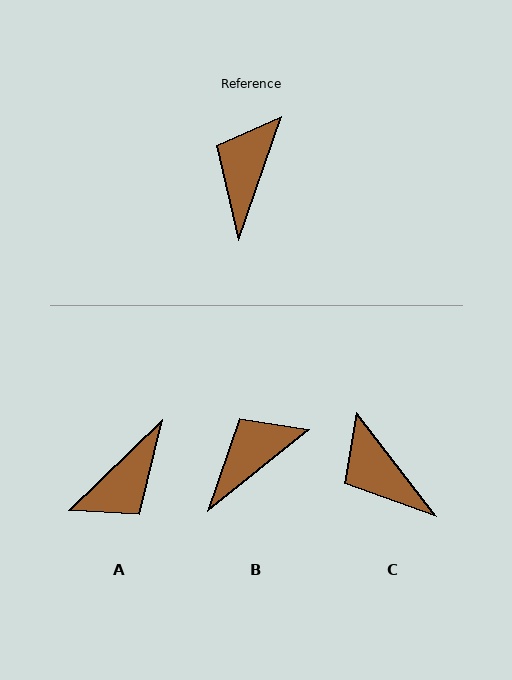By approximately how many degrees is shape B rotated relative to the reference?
Approximately 32 degrees clockwise.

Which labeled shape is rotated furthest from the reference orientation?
A, about 153 degrees away.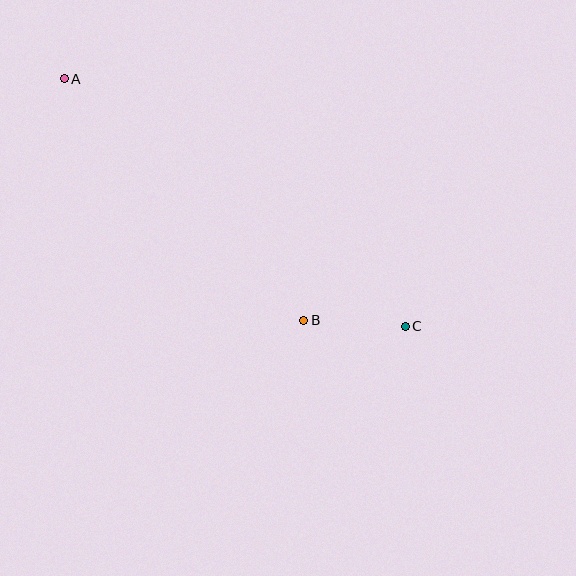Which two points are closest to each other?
Points B and C are closest to each other.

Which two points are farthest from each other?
Points A and C are farthest from each other.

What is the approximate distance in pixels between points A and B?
The distance between A and B is approximately 340 pixels.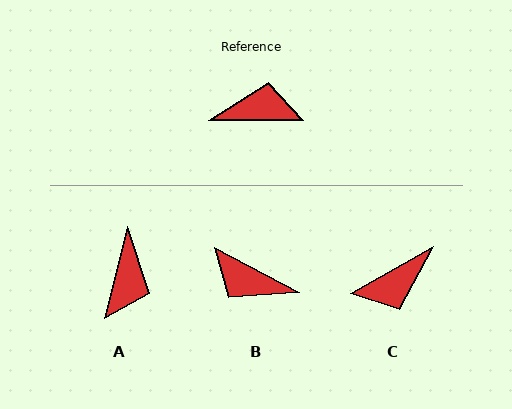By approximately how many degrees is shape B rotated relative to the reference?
Approximately 152 degrees counter-clockwise.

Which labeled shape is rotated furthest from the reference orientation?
B, about 152 degrees away.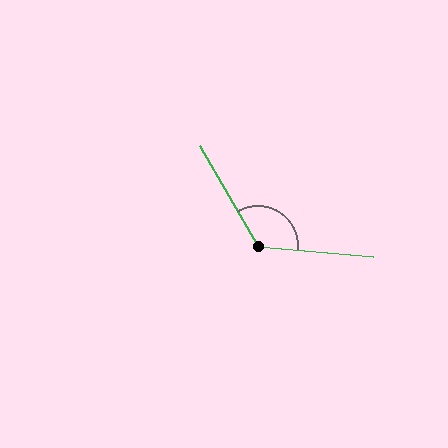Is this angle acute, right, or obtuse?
It is obtuse.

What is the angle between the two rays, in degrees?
Approximately 125 degrees.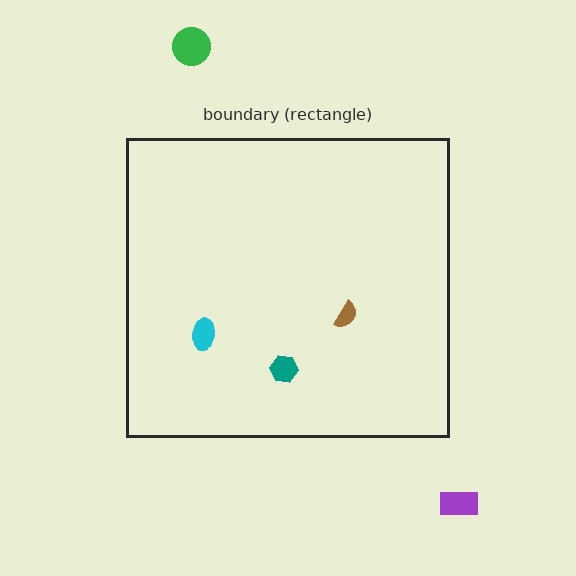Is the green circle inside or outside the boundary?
Outside.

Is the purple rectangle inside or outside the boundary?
Outside.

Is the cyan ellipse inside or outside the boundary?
Inside.